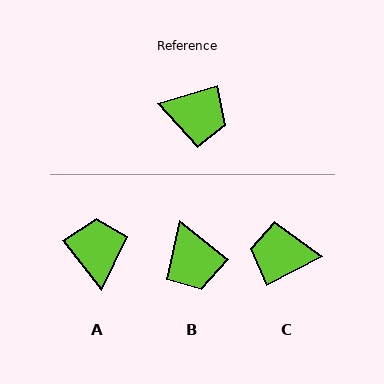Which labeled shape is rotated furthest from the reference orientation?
C, about 169 degrees away.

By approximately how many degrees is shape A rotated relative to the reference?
Approximately 112 degrees counter-clockwise.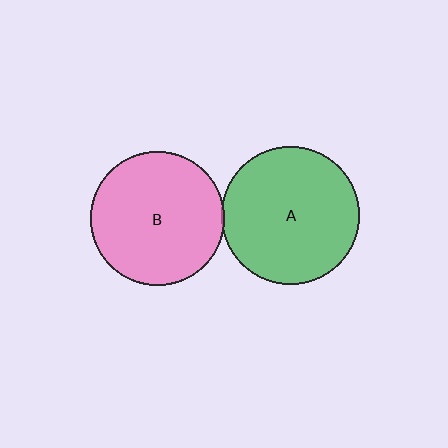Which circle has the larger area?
Circle A (green).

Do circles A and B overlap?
Yes.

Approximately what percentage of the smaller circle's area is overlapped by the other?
Approximately 5%.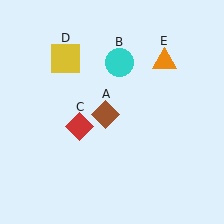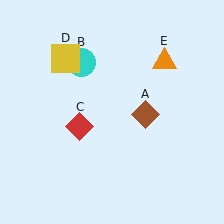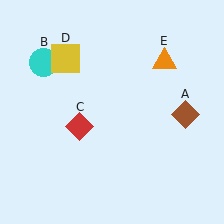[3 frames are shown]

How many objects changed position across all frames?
2 objects changed position: brown diamond (object A), cyan circle (object B).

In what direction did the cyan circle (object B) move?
The cyan circle (object B) moved left.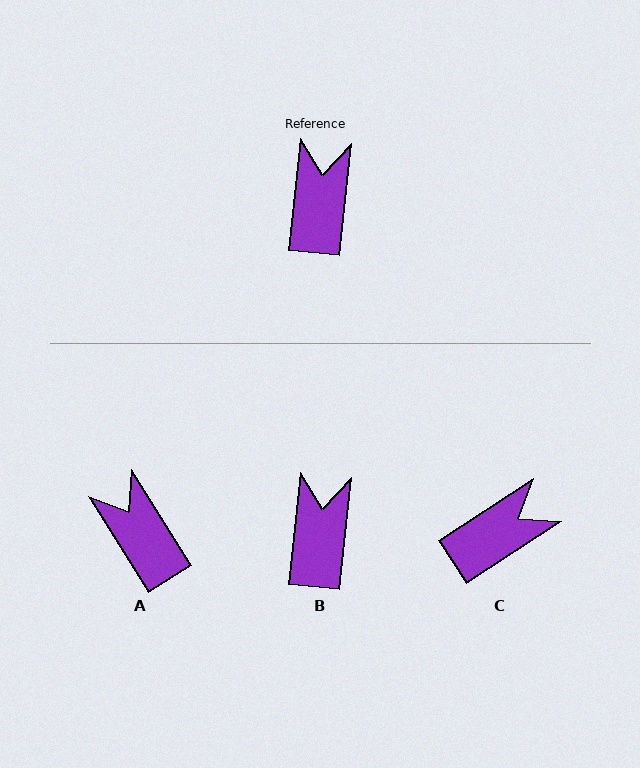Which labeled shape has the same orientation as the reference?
B.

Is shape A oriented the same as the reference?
No, it is off by about 38 degrees.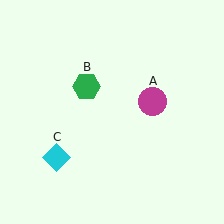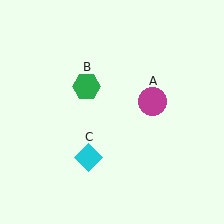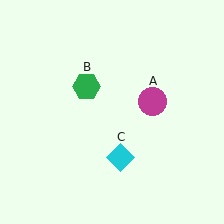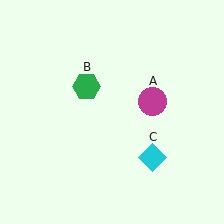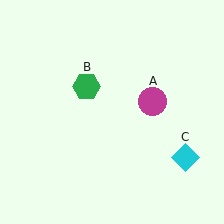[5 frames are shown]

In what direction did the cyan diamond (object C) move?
The cyan diamond (object C) moved right.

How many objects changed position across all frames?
1 object changed position: cyan diamond (object C).